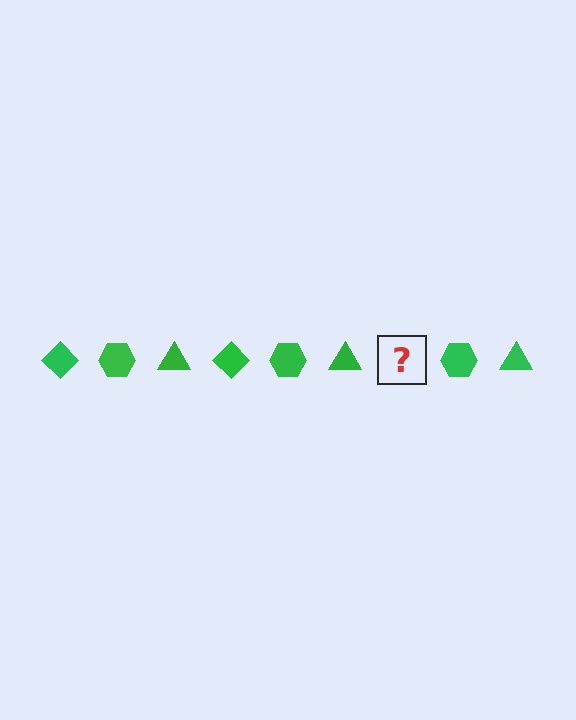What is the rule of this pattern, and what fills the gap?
The rule is that the pattern cycles through diamond, hexagon, triangle shapes in green. The gap should be filled with a green diamond.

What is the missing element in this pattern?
The missing element is a green diamond.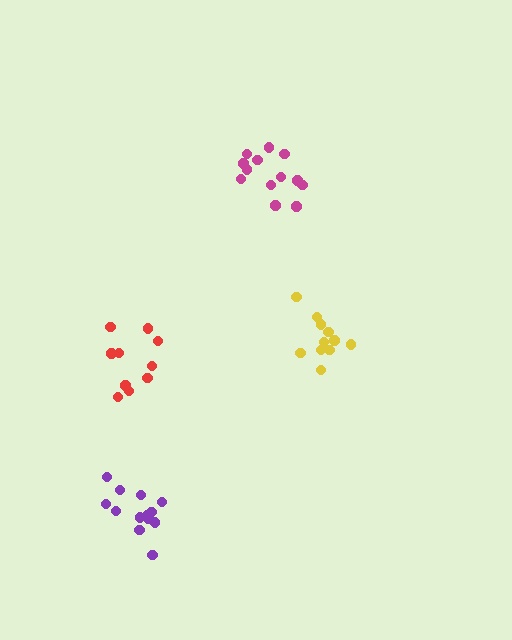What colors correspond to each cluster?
The clusters are colored: red, magenta, purple, yellow.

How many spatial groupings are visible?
There are 4 spatial groupings.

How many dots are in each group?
Group 1: 10 dots, Group 2: 13 dots, Group 3: 13 dots, Group 4: 11 dots (47 total).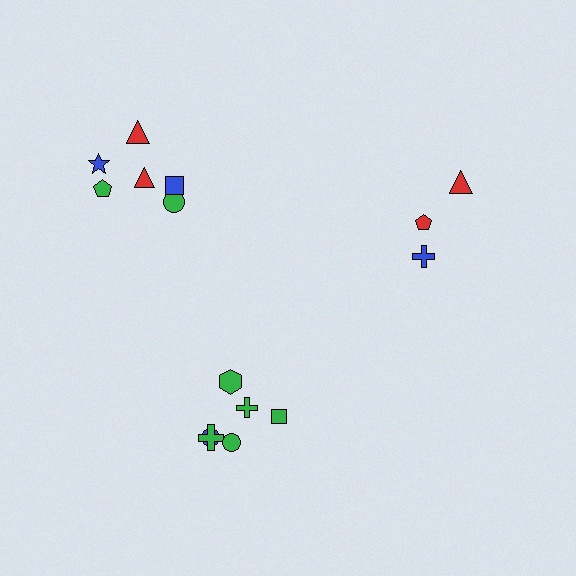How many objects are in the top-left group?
There are 6 objects.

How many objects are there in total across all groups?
There are 15 objects.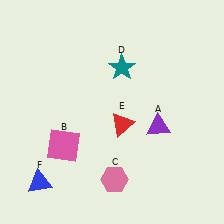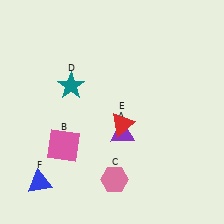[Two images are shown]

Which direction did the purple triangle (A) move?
The purple triangle (A) moved left.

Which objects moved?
The objects that moved are: the purple triangle (A), the teal star (D).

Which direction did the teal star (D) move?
The teal star (D) moved left.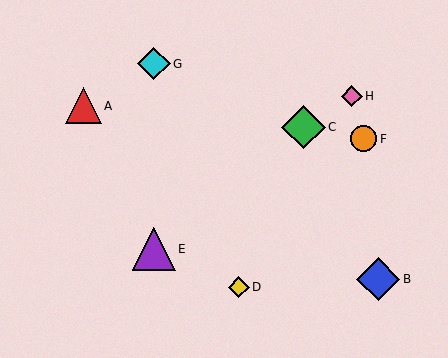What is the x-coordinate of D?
Object D is at x≈239.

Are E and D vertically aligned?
No, E is at x≈154 and D is at x≈239.